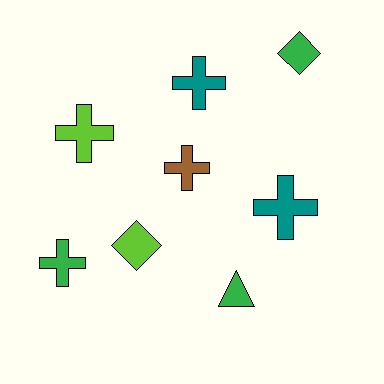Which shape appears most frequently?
Cross, with 5 objects.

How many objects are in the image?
There are 8 objects.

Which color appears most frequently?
Green, with 3 objects.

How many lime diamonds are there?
There is 1 lime diamond.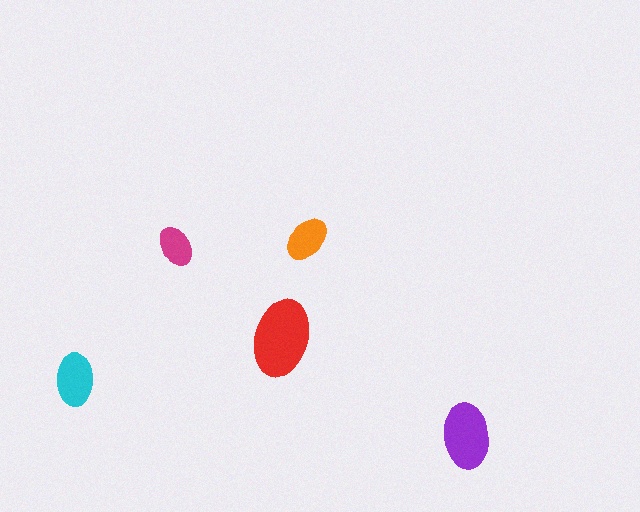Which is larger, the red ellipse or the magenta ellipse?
The red one.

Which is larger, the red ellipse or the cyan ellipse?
The red one.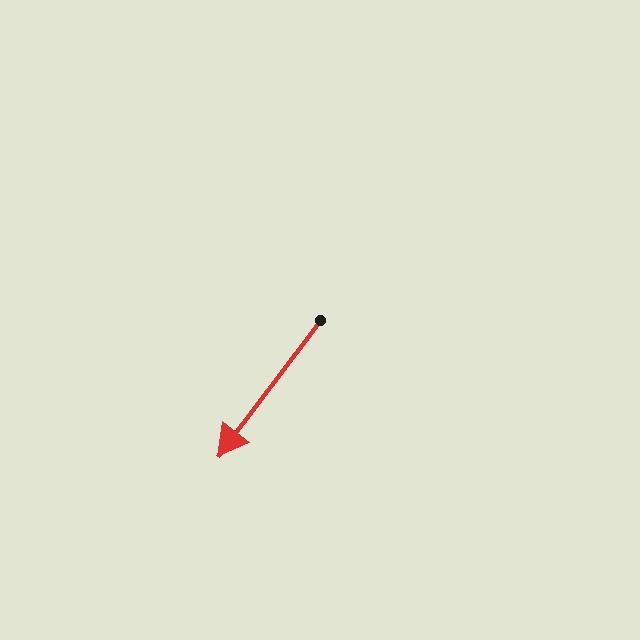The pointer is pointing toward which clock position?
Roughly 7 o'clock.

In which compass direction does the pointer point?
Southwest.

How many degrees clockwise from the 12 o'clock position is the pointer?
Approximately 217 degrees.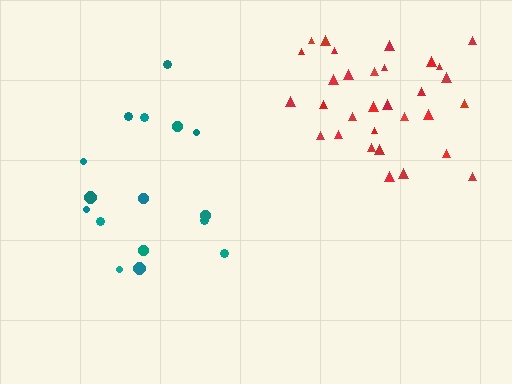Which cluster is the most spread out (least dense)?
Teal.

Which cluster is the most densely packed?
Red.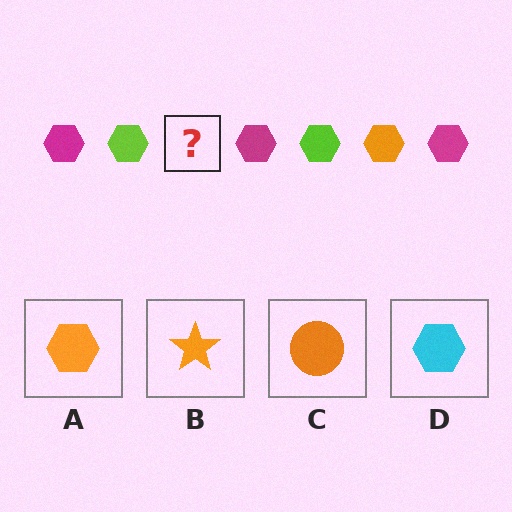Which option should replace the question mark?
Option A.